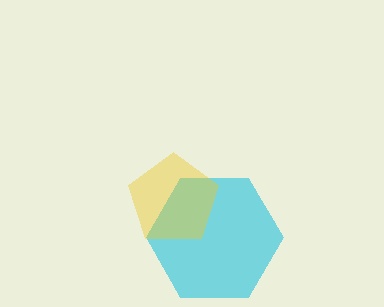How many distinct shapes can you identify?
There are 2 distinct shapes: a cyan hexagon, a yellow pentagon.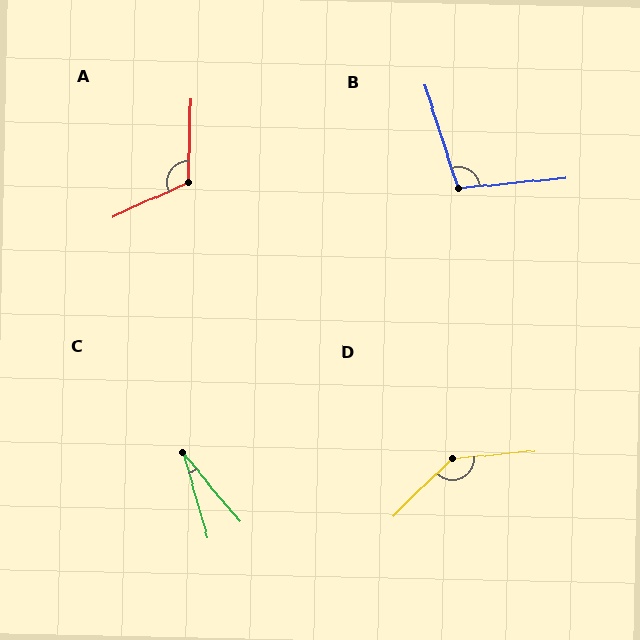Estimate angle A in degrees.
Approximately 116 degrees.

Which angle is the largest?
D, at approximately 141 degrees.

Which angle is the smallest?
C, at approximately 24 degrees.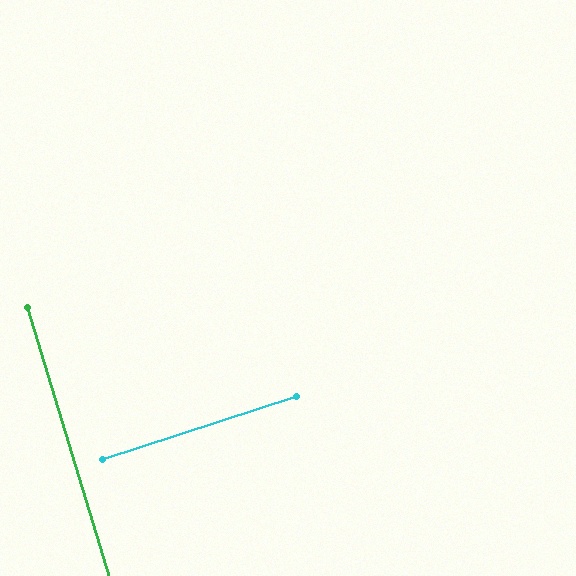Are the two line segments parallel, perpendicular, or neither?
Perpendicular — they meet at approximately 89°.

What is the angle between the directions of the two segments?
Approximately 89 degrees.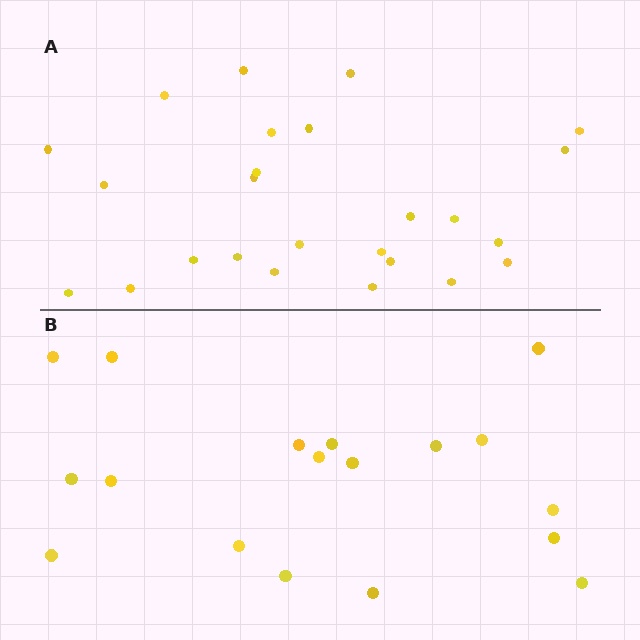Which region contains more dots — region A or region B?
Region A (the top region) has more dots.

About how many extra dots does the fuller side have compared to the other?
Region A has roughly 8 or so more dots than region B.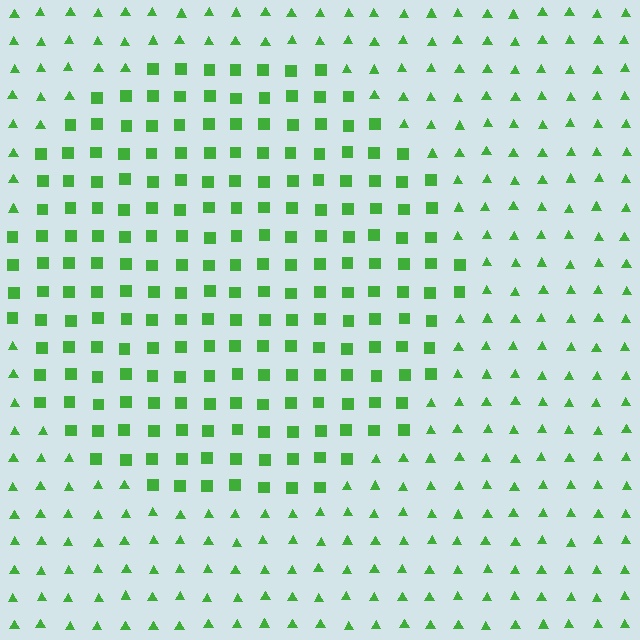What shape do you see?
I see a circle.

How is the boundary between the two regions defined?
The boundary is defined by a change in element shape: squares inside vs. triangles outside. All elements share the same color and spacing.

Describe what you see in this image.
The image is filled with small green elements arranged in a uniform grid. A circle-shaped region contains squares, while the surrounding area contains triangles. The boundary is defined purely by the change in element shape.